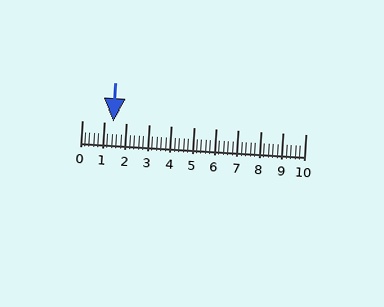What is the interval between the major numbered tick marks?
The major tick marks are spaced 1 units apart.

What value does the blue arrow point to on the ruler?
The blue arrow points to approximately 1.4.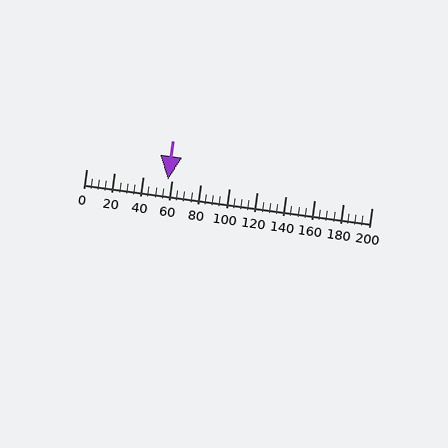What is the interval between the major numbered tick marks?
The major tick marks are spaced 20 units apart.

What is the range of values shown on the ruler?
The ruler shows values from 0 to 200.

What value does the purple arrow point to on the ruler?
The purple arrow points to approximately 57.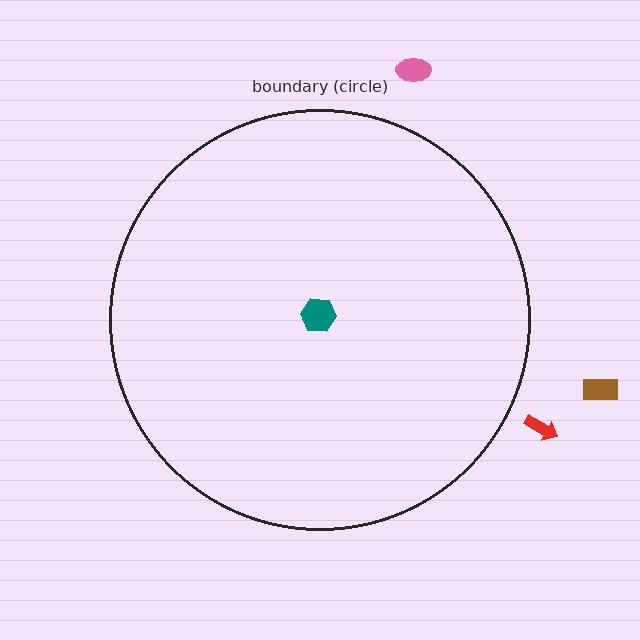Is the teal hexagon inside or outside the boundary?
Inside.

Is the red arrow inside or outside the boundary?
Outside.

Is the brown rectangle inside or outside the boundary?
Outside.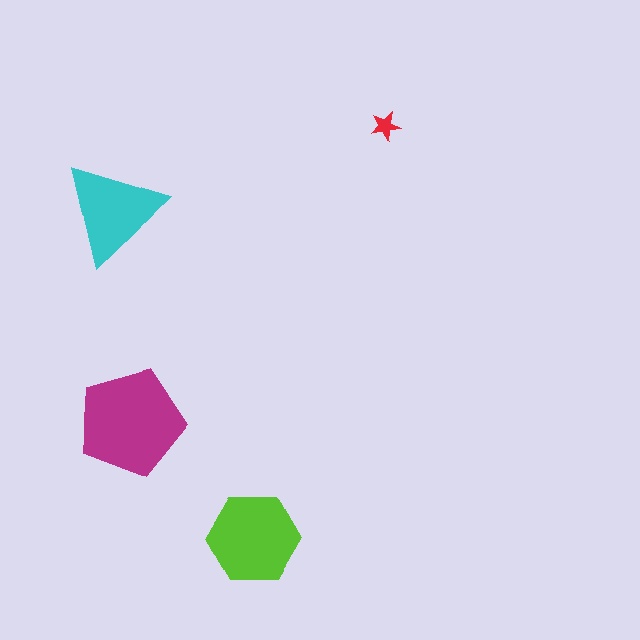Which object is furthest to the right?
The red star is rightmost.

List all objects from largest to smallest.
The magenta pentagon, the lime hexagon, the cyan triangle, the red star.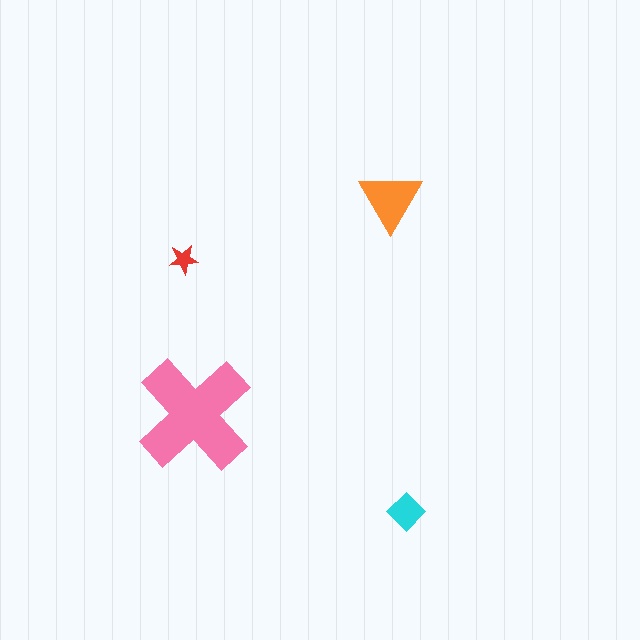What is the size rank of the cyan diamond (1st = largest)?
3rd.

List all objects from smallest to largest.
The red star, the cyan diamond, the orange triangle, the pink cross.